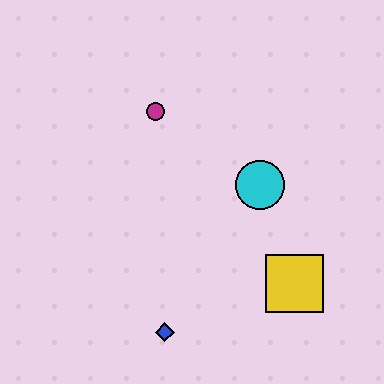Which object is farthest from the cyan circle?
The blue diamond is farthest from the cyan circle.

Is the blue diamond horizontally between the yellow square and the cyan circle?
No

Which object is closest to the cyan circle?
The yellow square is closest to the cyan circle.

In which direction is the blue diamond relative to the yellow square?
The blue diamond is to the left of the yellow square.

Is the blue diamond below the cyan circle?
Yes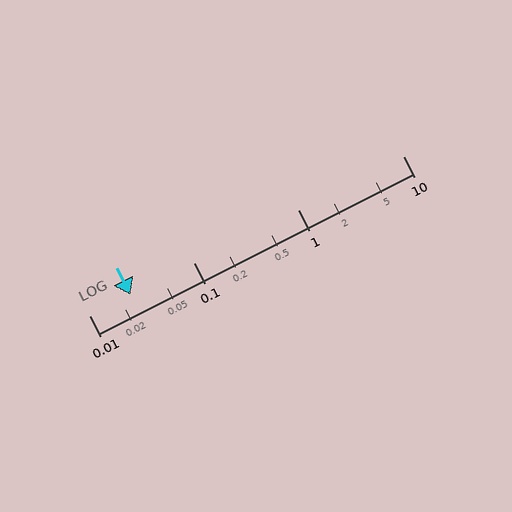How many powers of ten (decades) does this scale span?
The scale spans 3 decades, from 0.01 to 10.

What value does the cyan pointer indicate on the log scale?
The pointer indicates approximately 0.025.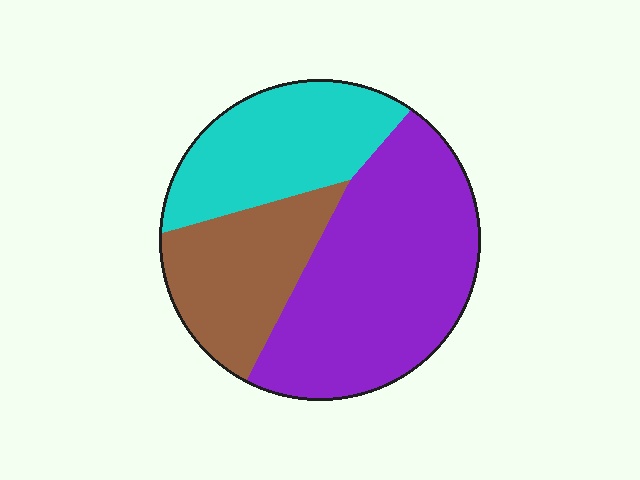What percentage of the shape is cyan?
Cyan takes up about one quarter (1/4) of the shape.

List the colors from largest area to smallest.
From largest to smallest: purple, cyan, brown.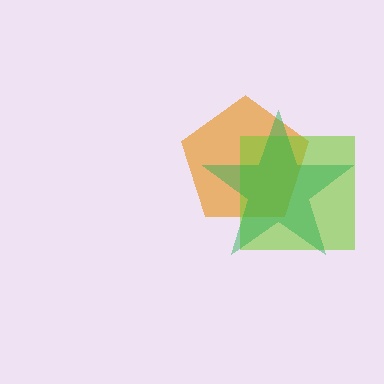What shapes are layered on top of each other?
The layered shapes are: an orange pentagon, a lime square, a green star.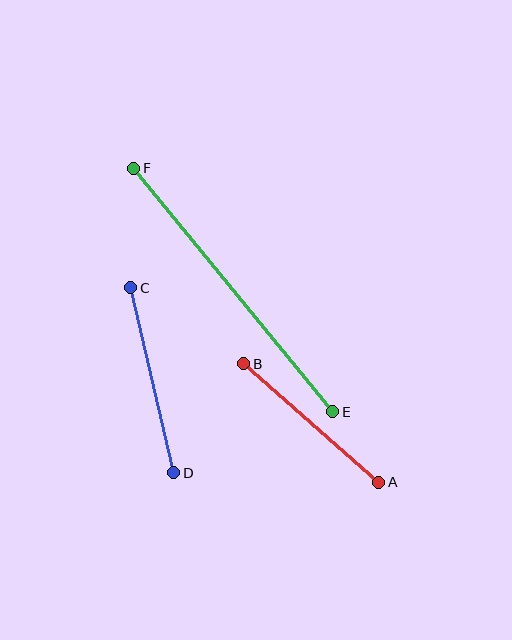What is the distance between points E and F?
The distance is approximately 315 pixels.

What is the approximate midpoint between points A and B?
The midpoint is at approximately (311, 423) pixels.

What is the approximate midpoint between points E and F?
The midpoint is at approximately (233, 290) pixels.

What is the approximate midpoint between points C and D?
The midpoint is at approximately (152, 380) pixels.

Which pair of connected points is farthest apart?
Points E and F are farthest apart.